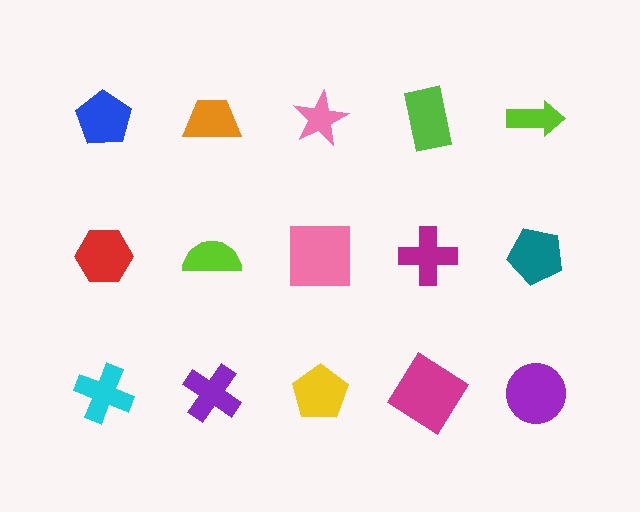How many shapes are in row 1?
5 shapes.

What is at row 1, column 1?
A blue pentagon.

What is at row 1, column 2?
An orange trapezoid.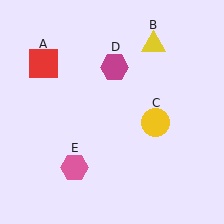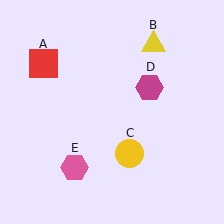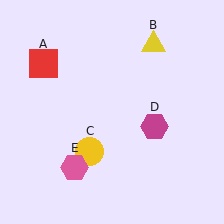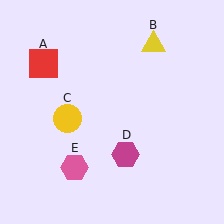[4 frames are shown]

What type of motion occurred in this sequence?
The yellow circle (object C), magenta hexagon (object D) rotated clockwise around the center of the scene.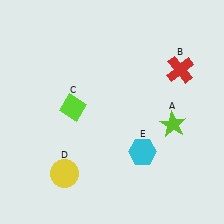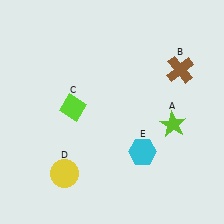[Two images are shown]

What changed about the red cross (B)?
In Image 1, B is red. In Image 2, it changed to brown.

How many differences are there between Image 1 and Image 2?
There is 1 difference between the two images.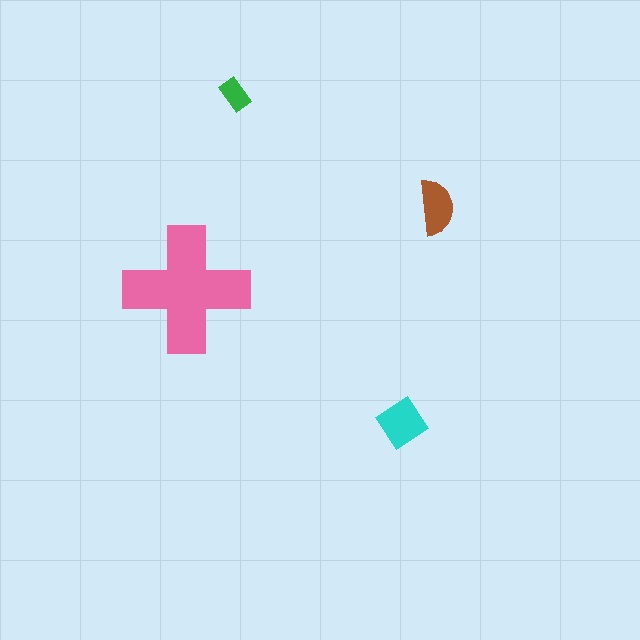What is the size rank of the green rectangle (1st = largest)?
4th.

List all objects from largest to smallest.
The pink cross, the cyan diamond, the brown semicircle, the green rectangle.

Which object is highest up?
The green rectangle is topmost.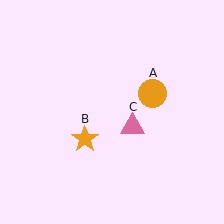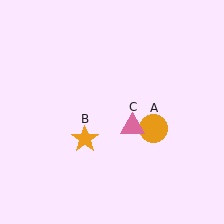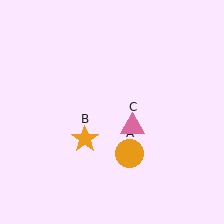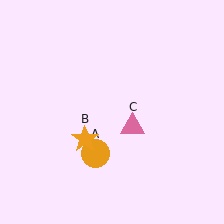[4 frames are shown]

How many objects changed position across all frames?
1 object changed position: orange circle (object A).